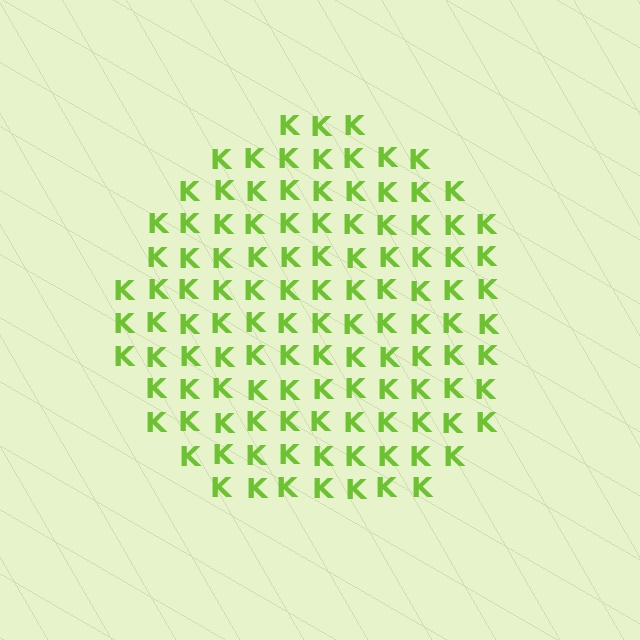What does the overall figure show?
The overall figure shows a circle.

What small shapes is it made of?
It is made of small letter K's.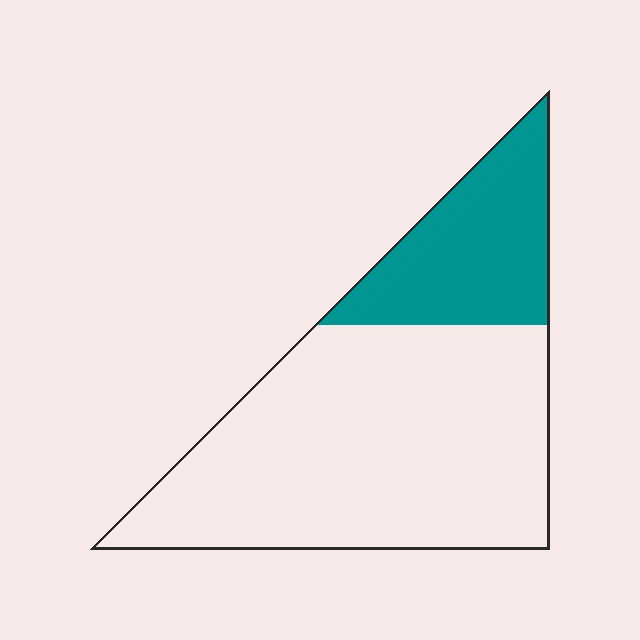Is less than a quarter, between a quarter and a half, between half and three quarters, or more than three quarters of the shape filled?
Between a quarter and a half.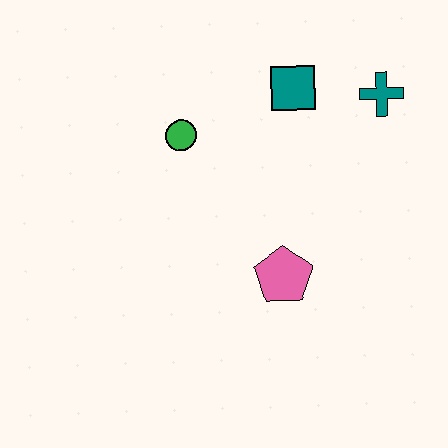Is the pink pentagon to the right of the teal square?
No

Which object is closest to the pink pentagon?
The green circle is closest to the pink pentagon.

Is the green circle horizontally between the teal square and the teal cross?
No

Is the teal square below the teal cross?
No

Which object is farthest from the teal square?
The pink pentagon is farthest from the teal square.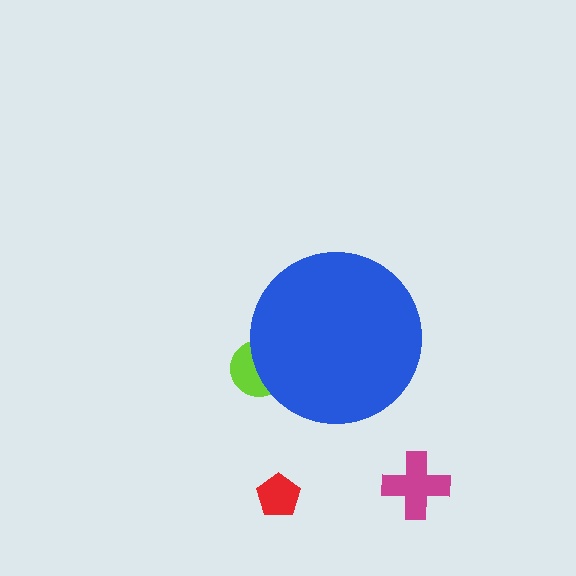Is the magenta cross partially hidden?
No, the magenta cross is fully visible.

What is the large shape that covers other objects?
A blue circle.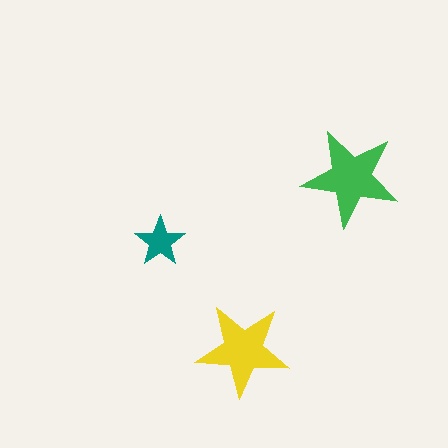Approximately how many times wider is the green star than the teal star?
About 2 times wider.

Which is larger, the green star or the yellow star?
The green one.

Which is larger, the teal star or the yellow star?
The yellow one.